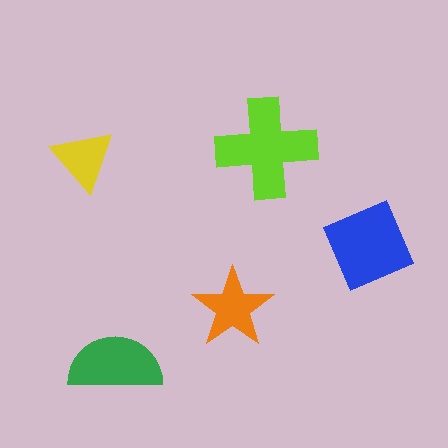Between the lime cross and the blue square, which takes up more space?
The lime cross.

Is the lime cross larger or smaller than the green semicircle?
Larger.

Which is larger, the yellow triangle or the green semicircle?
The green semicircle.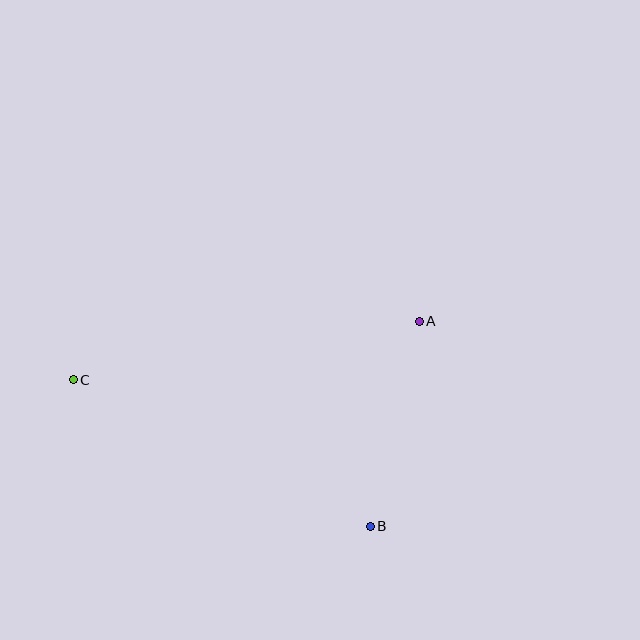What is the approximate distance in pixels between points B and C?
The distance between B and C is approximately 331 pixels.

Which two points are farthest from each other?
Points A and C are farthest from each other.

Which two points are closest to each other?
Points A and B are closest to each other.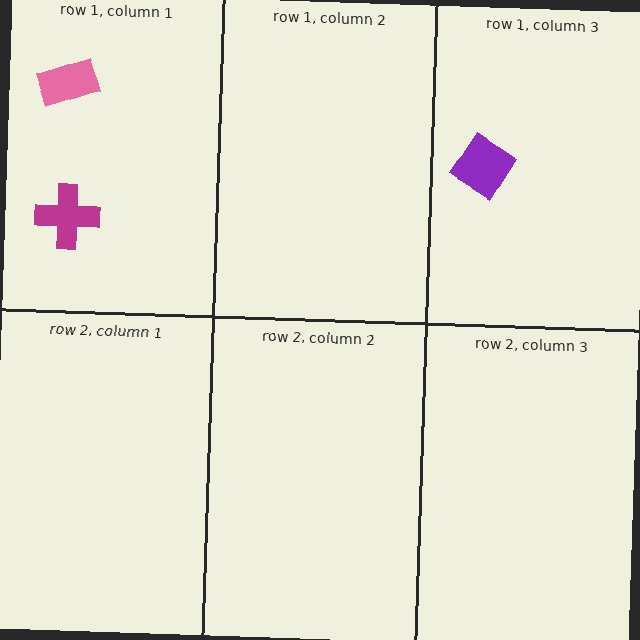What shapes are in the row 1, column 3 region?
The purple diamond.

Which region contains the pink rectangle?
The row 1, column 1 region.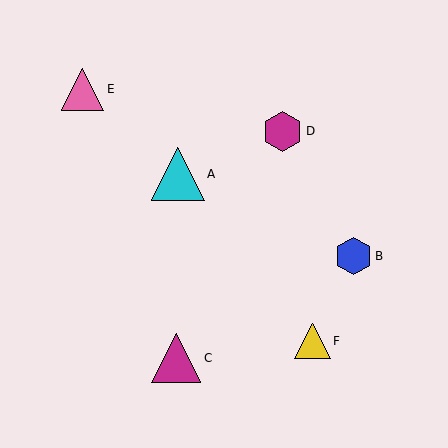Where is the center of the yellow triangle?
The center of the yellow triangle is at (313, 341).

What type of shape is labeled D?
Shape D is a magenta hexagon.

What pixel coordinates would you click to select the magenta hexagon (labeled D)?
Click at (283, 131) to select the magenta hexagon D.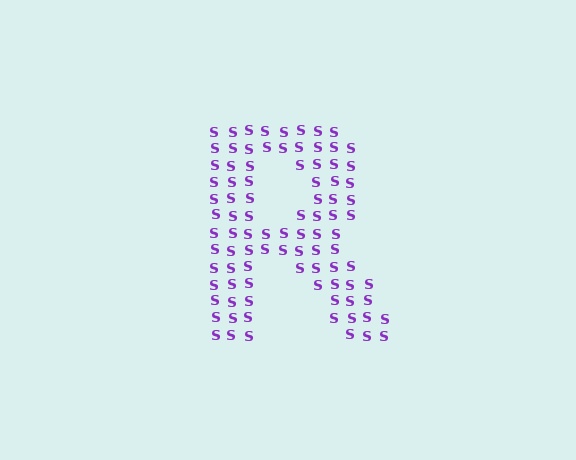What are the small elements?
The small elements are letter S's.